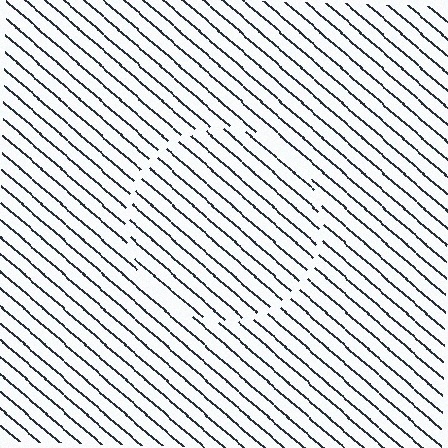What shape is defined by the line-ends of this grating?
An illusory circle. The interior of the shape contains the same grating, shifted by half a period — the contour is defined by the phase discontinuity where line-ends from the inner and outer gratings abut.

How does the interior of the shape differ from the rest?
The interior of the shape contains the same grating, shifted by half a period — the contour is defined by the phase discontinuity where line-ends from the inner and outer gratings abut.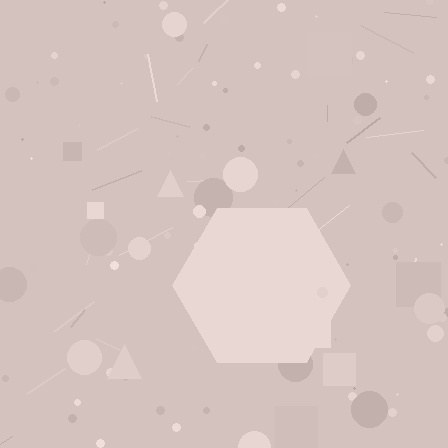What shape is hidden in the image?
A hexagon is hidden in the image.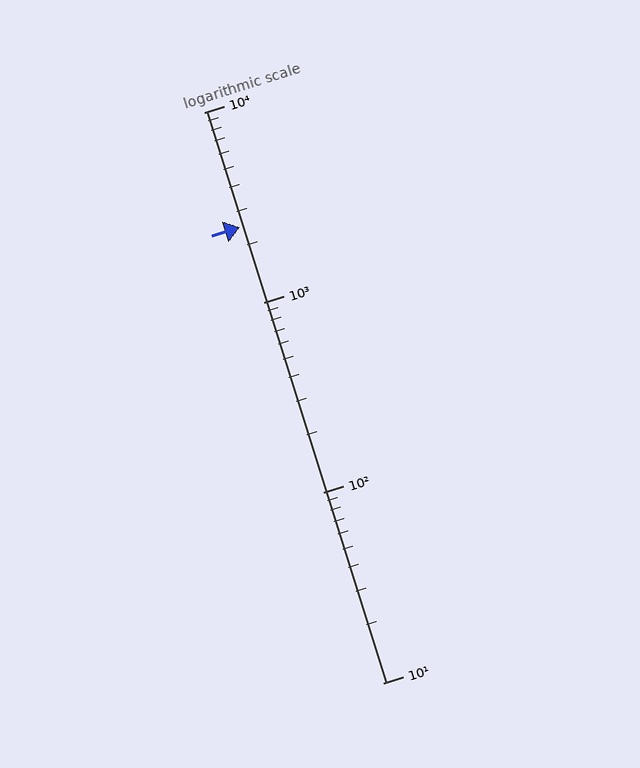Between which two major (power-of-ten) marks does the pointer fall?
The pointer is between 1000 and 10000.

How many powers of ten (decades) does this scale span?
The scale spans 3 decades, from 10 to 10000.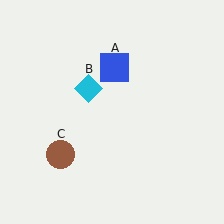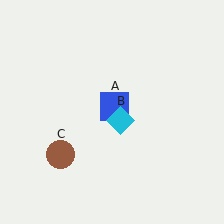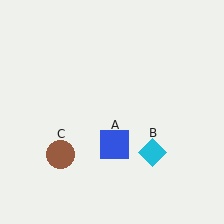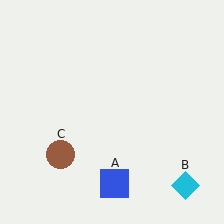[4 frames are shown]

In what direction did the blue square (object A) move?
The blue square (object A) moved down.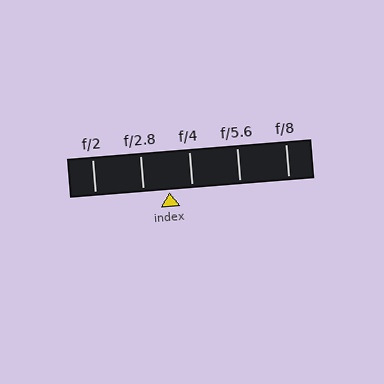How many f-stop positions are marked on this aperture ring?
There are 5 f-stop positions marked.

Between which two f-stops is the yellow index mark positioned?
The index mark is between f/2.8 and f/4.